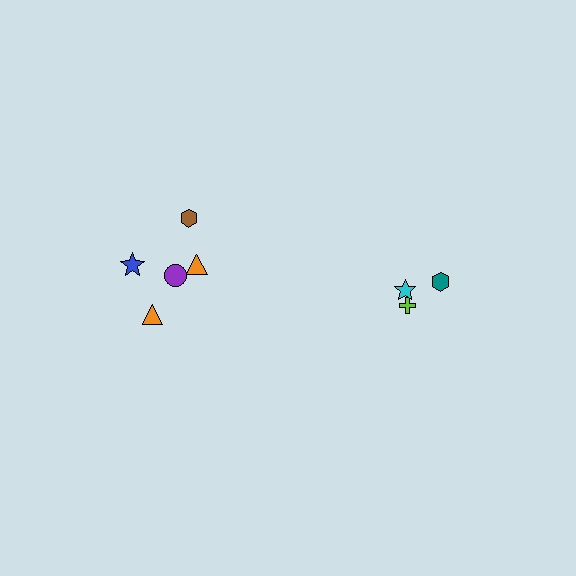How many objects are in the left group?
There are 5 objects.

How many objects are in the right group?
There are 3 objects.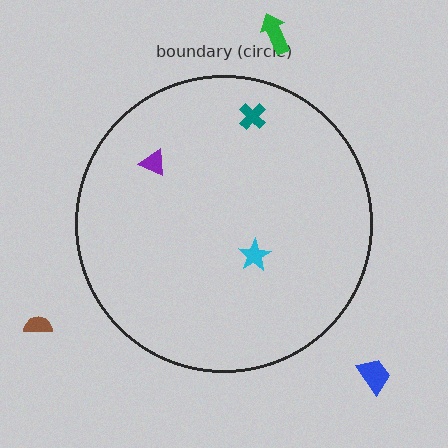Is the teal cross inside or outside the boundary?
Inside.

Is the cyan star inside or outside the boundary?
Inside.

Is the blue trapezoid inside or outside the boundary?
Outside.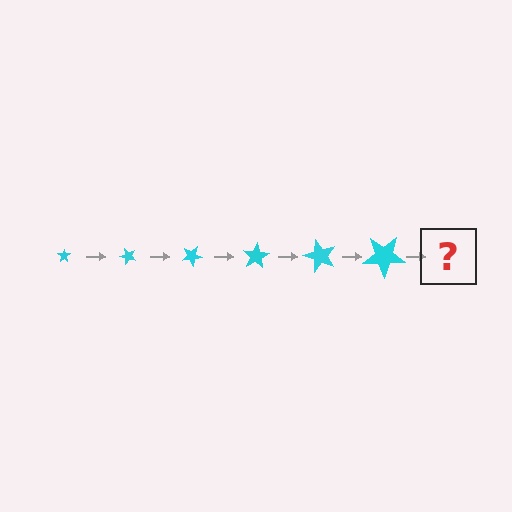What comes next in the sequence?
The next element should be a star, larger than the previous one and rotated 300 degrees from the start.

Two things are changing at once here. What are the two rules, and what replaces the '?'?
The two rules are that the star grows larger each step and it rotates 50 degrees each step. The '?' should be a star, larger than the previous one and rotated 300 degrees from the start.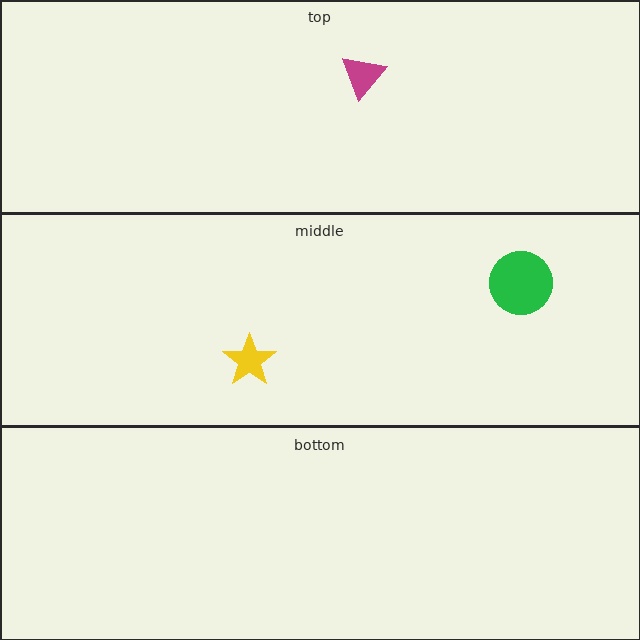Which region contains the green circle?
The middle region.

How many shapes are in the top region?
1.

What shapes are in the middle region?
The yellow star, the green circle.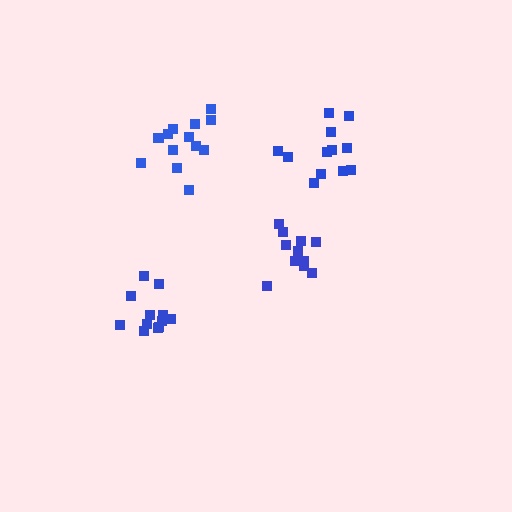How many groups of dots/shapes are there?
There are 4 groups.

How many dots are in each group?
Group 1: 12 dots, Group 2: 12 dots, Group 3: 13 dots, Group 4: 12 dots (49 total).